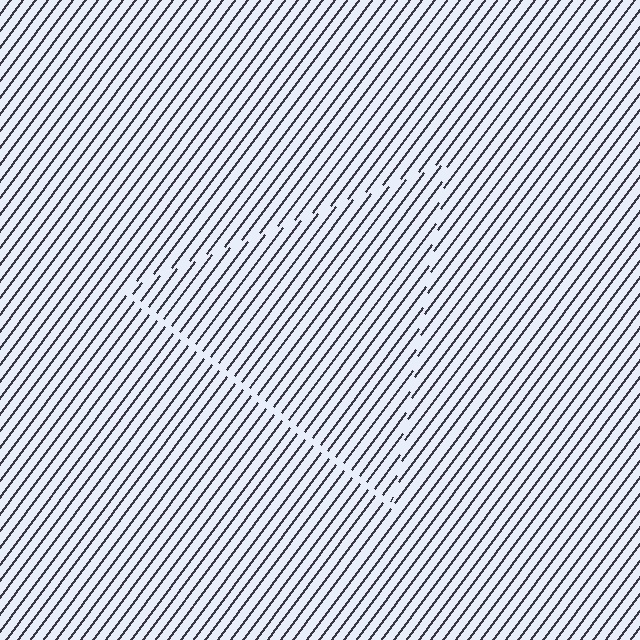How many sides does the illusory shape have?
3 sides — the line-ends trace a triangle.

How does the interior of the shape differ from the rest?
The interior of the shape contains the same grating, shifted by half a period — the contour is defined by the phase discontinuity where line-ends from the inner and outer gratings abut.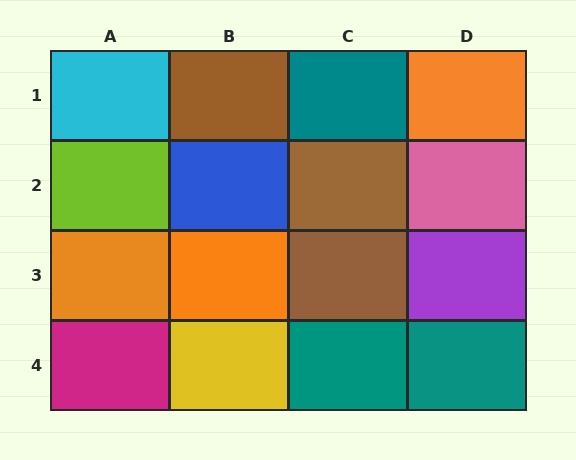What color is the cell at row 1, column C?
Teal.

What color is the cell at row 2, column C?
Brown.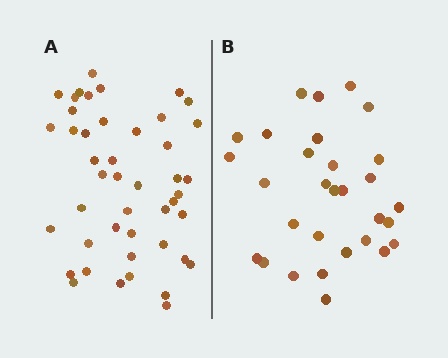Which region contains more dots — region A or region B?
Region A (the left region) has more dots.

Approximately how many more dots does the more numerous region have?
Region A has approximately 15 more dots than region B.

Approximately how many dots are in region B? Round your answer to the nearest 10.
About 30 dots.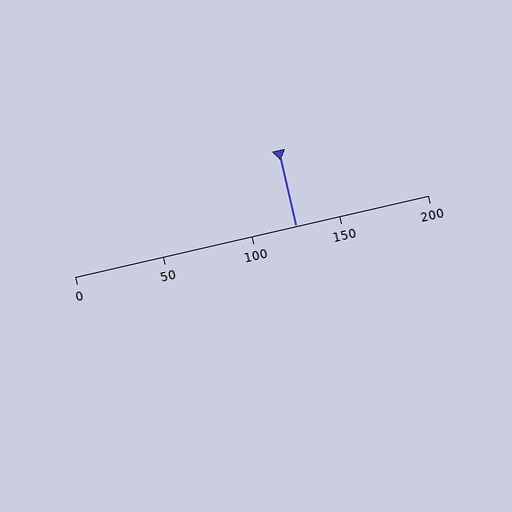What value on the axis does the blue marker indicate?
The marker indicates approximately 125.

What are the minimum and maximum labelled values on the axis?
The axis runs from 0 to 200.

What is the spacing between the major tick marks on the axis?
The major ticks are spaced 50 apart.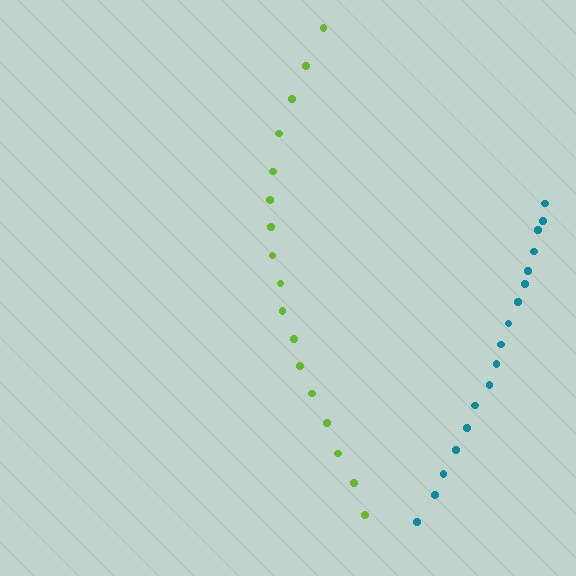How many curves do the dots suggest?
There are 2 distinct paths.